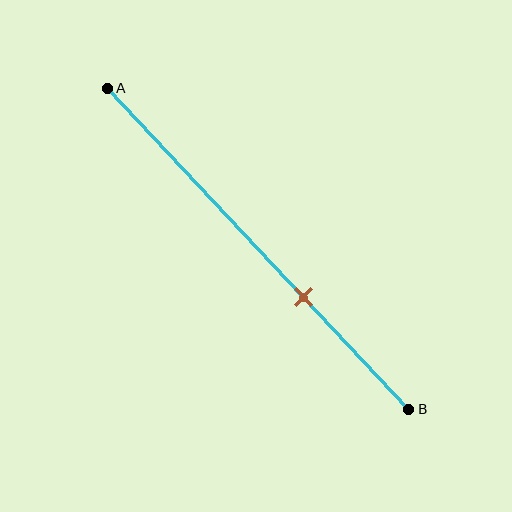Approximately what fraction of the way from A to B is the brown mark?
The brown mark is approximately 65% of the way from A to B.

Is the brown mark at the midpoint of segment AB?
No, the mark is at about 65% from A, not at the 50% midpoint.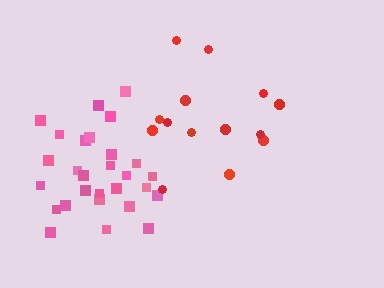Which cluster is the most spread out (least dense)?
Red.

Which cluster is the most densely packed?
Pink.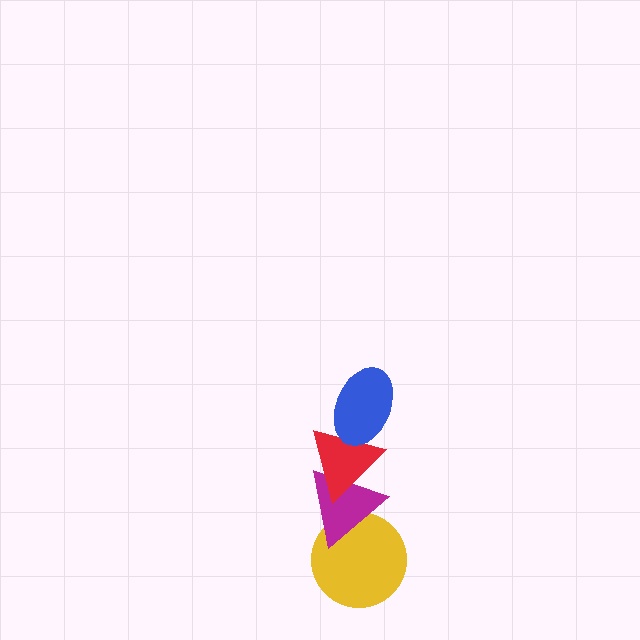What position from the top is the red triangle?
The red triangle is 2nd from the top.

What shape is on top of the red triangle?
The blue ellipse is on top of the red triangle.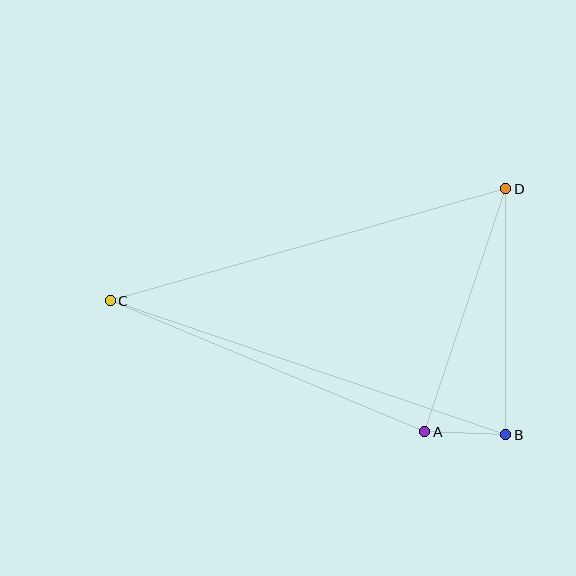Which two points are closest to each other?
Points A and B are closest to each other.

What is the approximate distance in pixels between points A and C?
The distance between A and C is approximately 340 pixels.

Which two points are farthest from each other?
Points B and C are farthest from each other.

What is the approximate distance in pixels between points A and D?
The distance between A and D is approximately 256 pixels.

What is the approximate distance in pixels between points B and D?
The distance between B and D is approximately 246 pixels.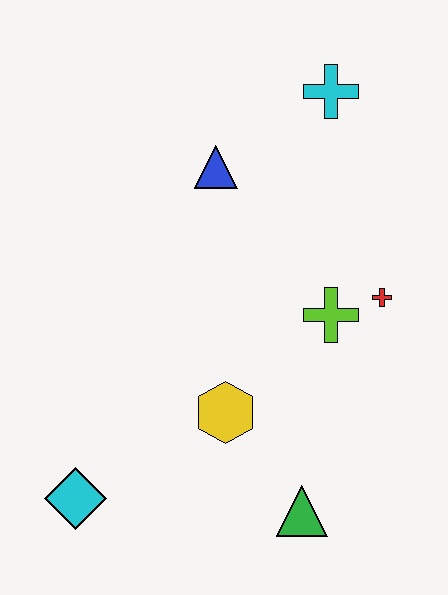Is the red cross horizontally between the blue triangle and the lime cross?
No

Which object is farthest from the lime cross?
The cyan diamond is farthest from the lime cross.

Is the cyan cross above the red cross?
Yes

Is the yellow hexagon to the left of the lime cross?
Yes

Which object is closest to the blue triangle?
The cyan cross is closest to the blue triangle.